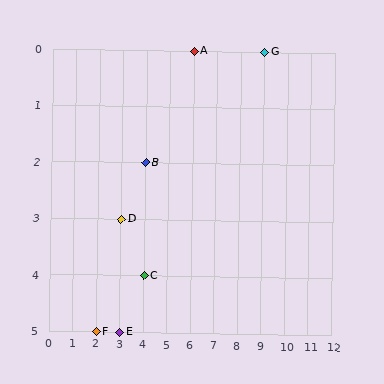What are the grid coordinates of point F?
Point F is at grid coordinates (2, 5).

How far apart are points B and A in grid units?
Points B and A are 2 columns and 2 rows apart (about 2.8 grid units diagonally).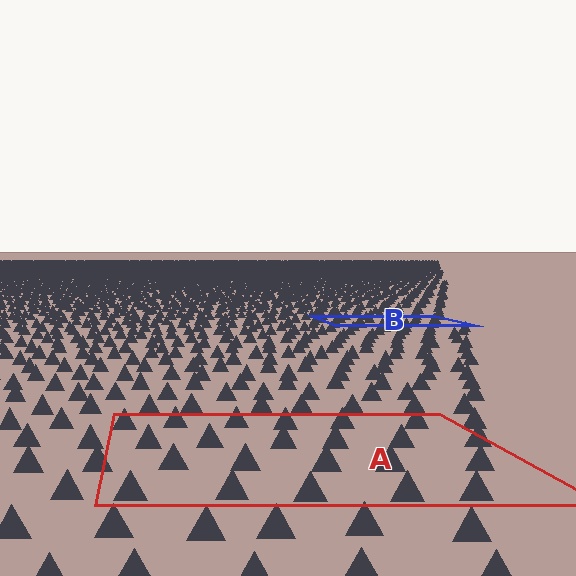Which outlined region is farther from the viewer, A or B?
Region B is farther from the viewer — the texture elements inside it appear smaller and more densely packed.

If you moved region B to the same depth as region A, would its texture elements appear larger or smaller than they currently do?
They would appear larger. At a closer depth, the same texture elements are projected at a bigger on-screen size.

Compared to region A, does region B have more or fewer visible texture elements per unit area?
Region B has more texture elements per unit area — they are packed more densely because it is farther away.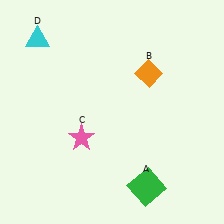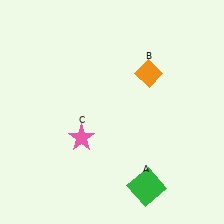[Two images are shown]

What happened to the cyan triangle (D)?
The cyan triangle (D) was removed in Image 2. It was in the top-left area of Image 1.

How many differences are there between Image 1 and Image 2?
There is 1 difference between the two images.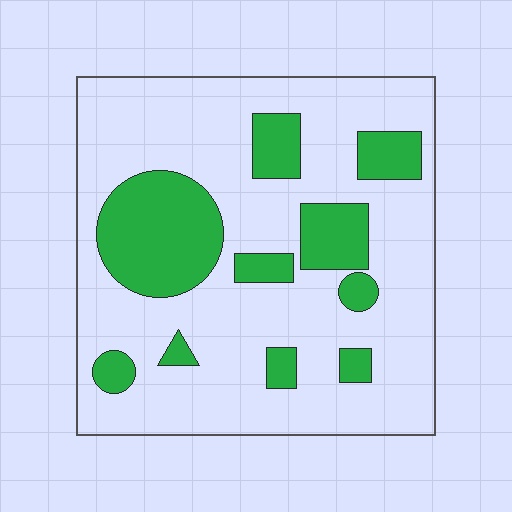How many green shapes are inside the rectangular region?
10.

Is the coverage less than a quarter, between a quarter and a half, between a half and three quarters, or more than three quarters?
Less than a quarter.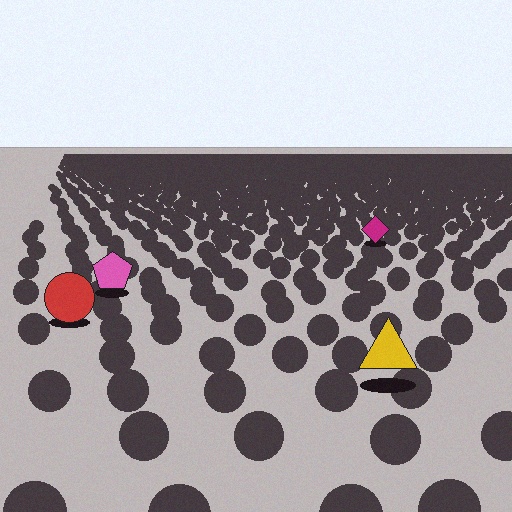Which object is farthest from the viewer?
The magenta diamond is farthest from the viewer. It appears smaller and the ground texture around it is denser.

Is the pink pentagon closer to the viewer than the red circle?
No. The red circle is closer — you can tell from the texture gradient: the ground texture is coarser near it.